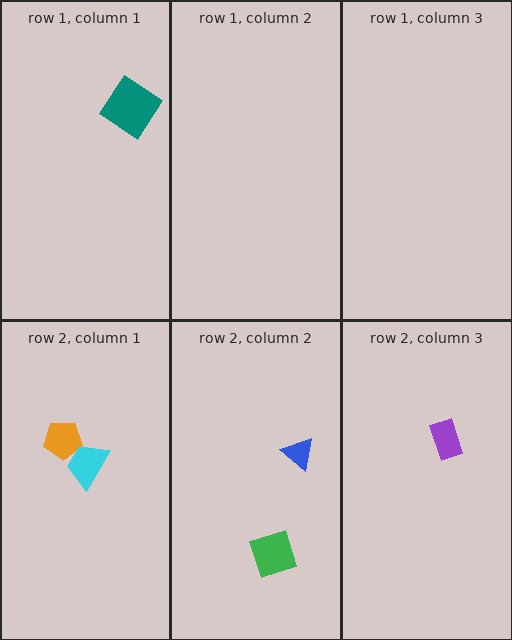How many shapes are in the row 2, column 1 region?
2.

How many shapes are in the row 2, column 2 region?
2.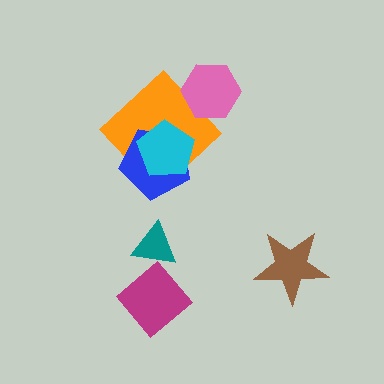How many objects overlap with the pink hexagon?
1 object overlaps with the pink hexagon.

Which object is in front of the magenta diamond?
The teal triangle is in front of the magenta diamond.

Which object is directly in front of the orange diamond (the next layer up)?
The blue pentagon is directly in front of the orange diamond.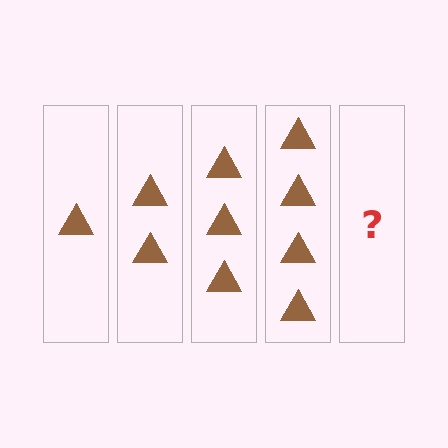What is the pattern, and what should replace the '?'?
The pattern is that each step adds one more triangle. The '?' should be 5 triangles.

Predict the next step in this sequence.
The next step is 5 triangles.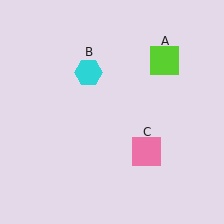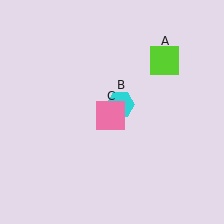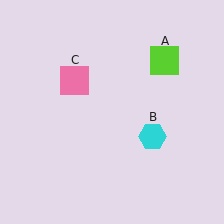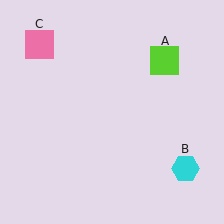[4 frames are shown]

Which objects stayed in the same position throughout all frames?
Lime square (object A) remained stationary.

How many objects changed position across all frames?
2 objects changed position: cyan hexagon (object B), pink square (object C).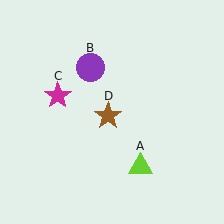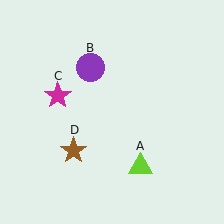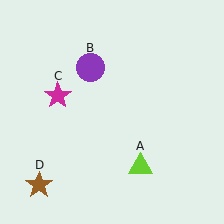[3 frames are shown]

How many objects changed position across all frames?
1 object changed position: brown star (object D).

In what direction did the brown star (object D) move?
The brown star (object D) moved down and to the left.